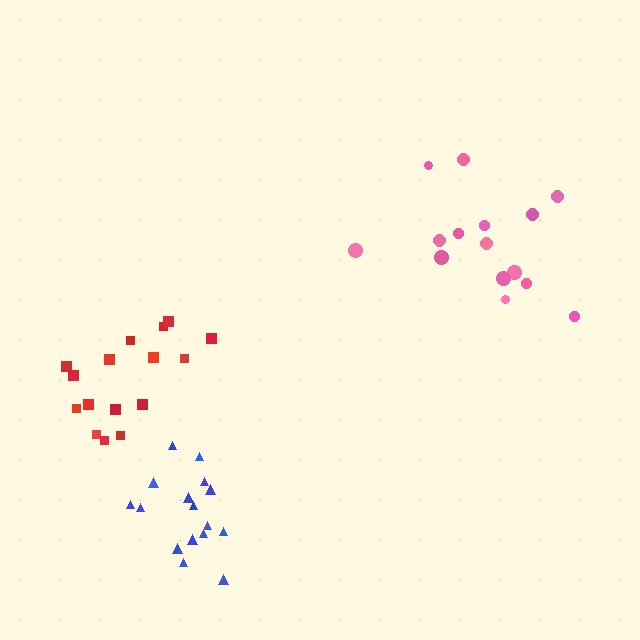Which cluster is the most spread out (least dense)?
Pink.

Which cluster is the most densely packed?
Blue.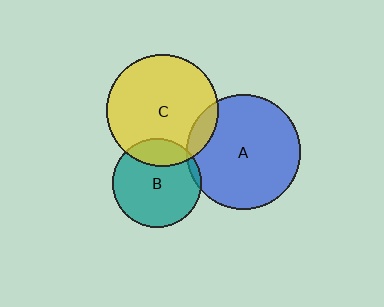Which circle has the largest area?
Circle A (blue).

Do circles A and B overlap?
Yes.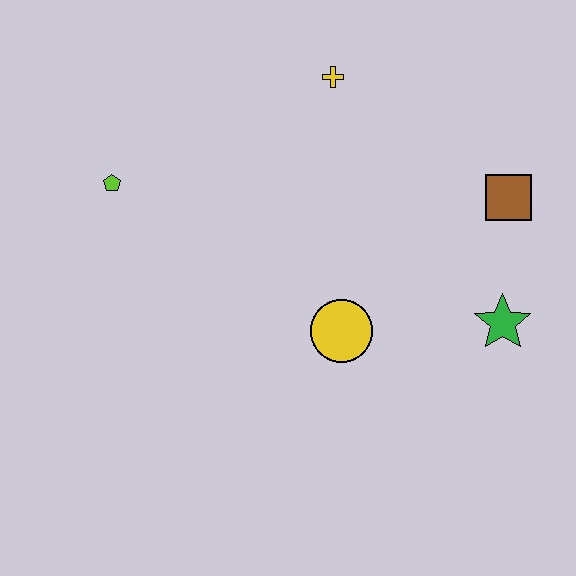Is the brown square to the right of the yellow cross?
Yes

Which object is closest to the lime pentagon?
The yellow cross is closest to the lime pentagon.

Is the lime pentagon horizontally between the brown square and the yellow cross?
No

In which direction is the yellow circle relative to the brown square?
The yellow circle is to the left of the brown square.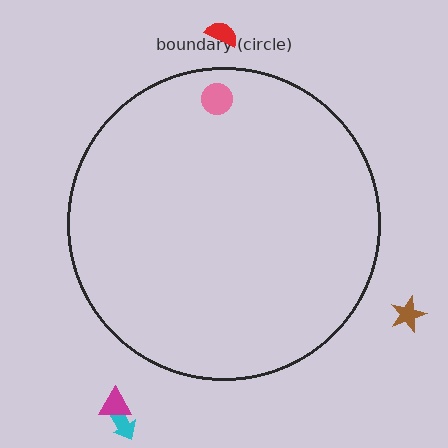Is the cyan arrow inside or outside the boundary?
Outside.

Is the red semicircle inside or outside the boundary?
Outside.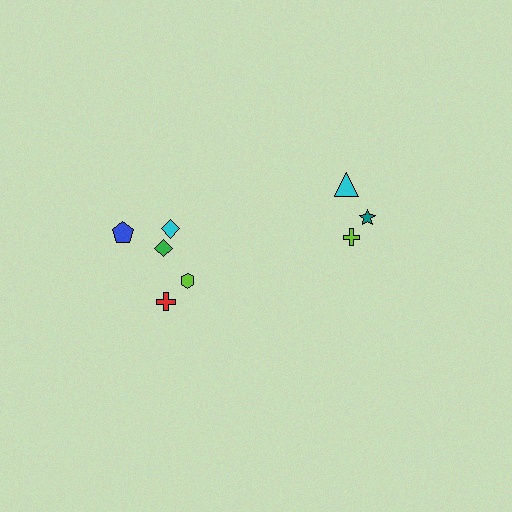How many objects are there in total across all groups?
There are 8 objects.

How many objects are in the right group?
There are 3 objects.